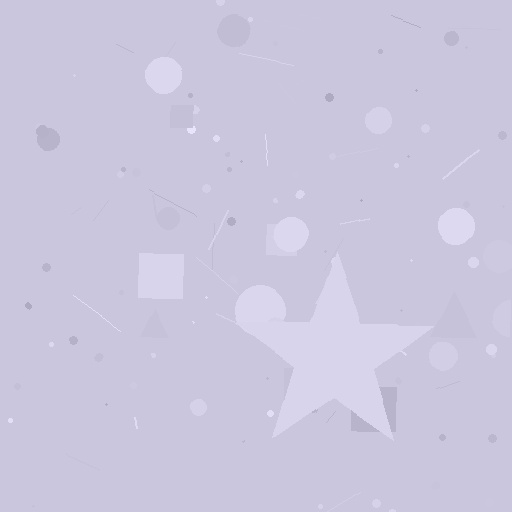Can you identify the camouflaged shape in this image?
The camouflaged shape is a star.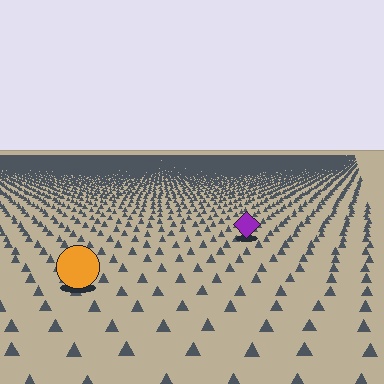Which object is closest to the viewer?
The orange circle is closest. The texture marks near it are larger and more spread out.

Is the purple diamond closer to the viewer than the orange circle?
No. The orange circle is closer — you can tell from the texture gradient: the ground texture is coarser near it.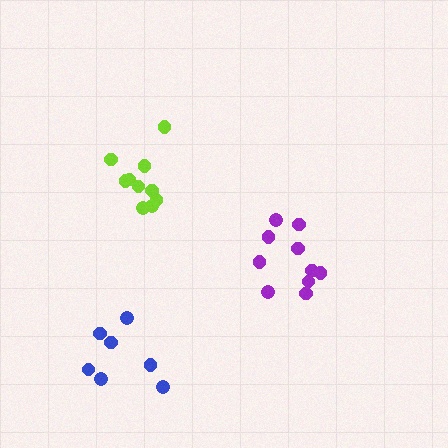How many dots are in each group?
Group 1: 10 dots, Group 2: 7 dots, Group 3: 10 dots (27 total).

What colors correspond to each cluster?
The clusters are colored: purple, blue, lime.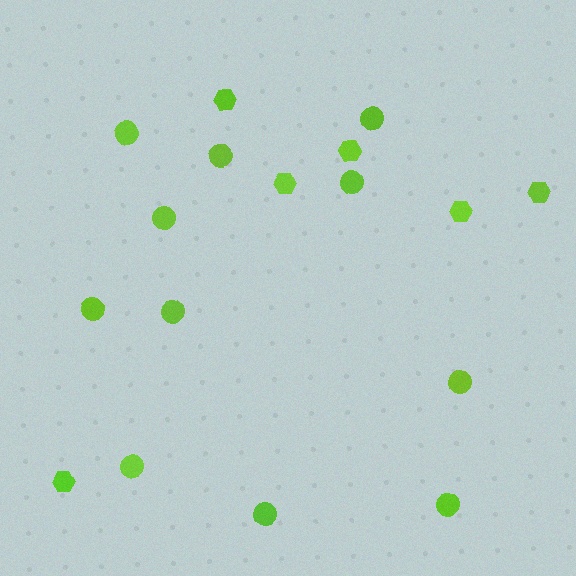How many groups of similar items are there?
There are 2 groups: one group of circles (11) and one group of hexagons (6).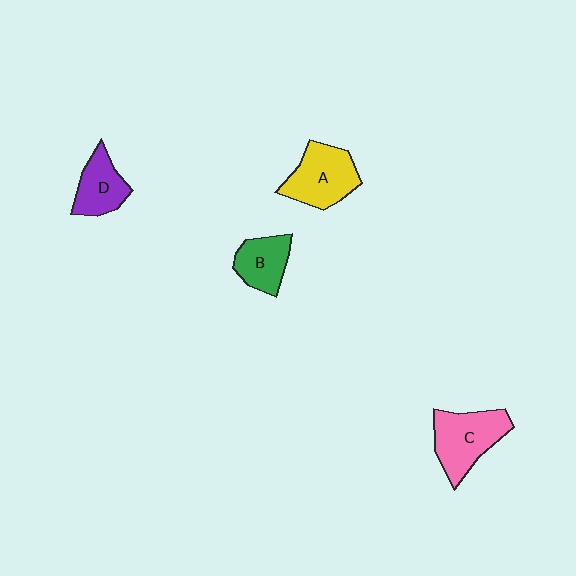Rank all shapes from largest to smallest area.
From largest to smallest: C (pink), A (yellow), D (purple), B (green).